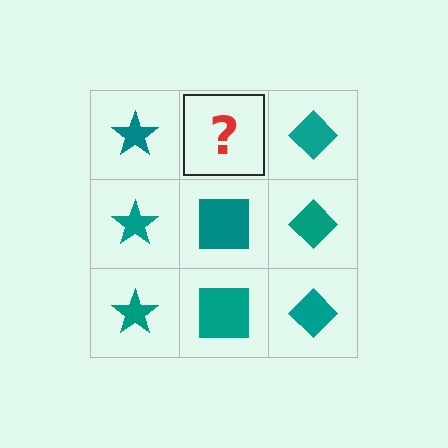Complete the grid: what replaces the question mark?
The question mark should be replaced with a teal square.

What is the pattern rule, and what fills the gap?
The rule is that each column has a consistent shape. The gap should be filled with a teal square.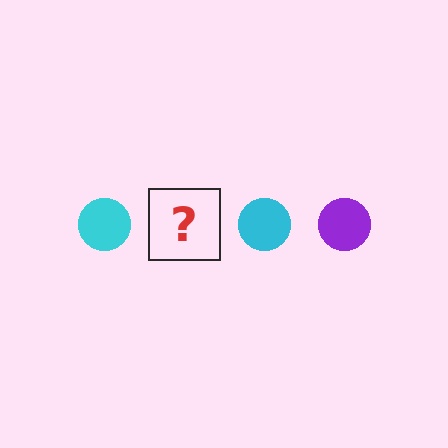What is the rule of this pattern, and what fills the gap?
The rule is that the pattern cycles through cyan, purple circles. The gap should be filled with a purple circle.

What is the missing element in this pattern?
The missing element is a purple circle.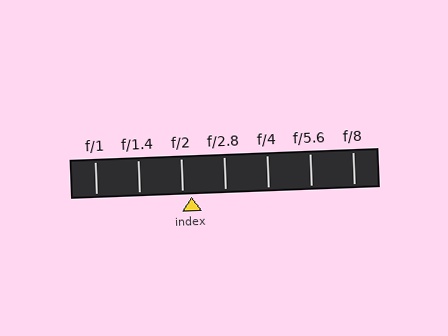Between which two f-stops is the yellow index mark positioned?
The index mark is between f/2 and f/2.8.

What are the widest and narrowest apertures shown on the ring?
The widest aperture shown is f/1 and the narrowest is f/8.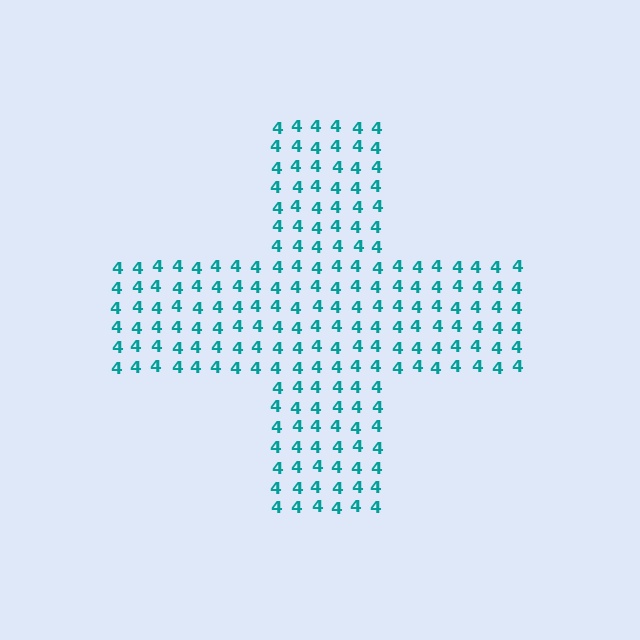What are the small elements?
The small elements are digit 4's.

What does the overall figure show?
The overall figure shows a cross.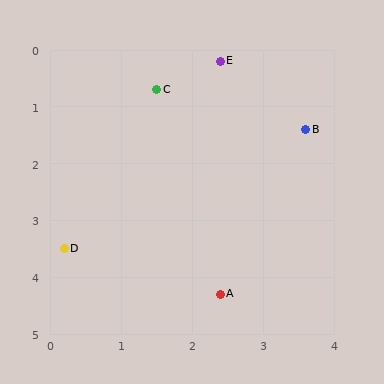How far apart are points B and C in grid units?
Points B and C are about 2.2 grid units apart.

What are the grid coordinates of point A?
Point A is at approximately (2.4, 4.3).